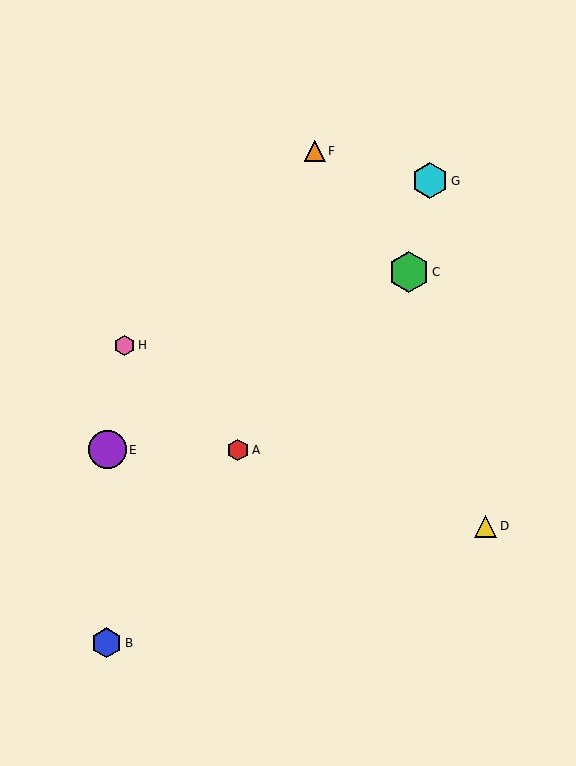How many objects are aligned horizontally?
2 objects (A, E) are aligned horizontally.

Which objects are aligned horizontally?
Objects A, E are aligned horizontally.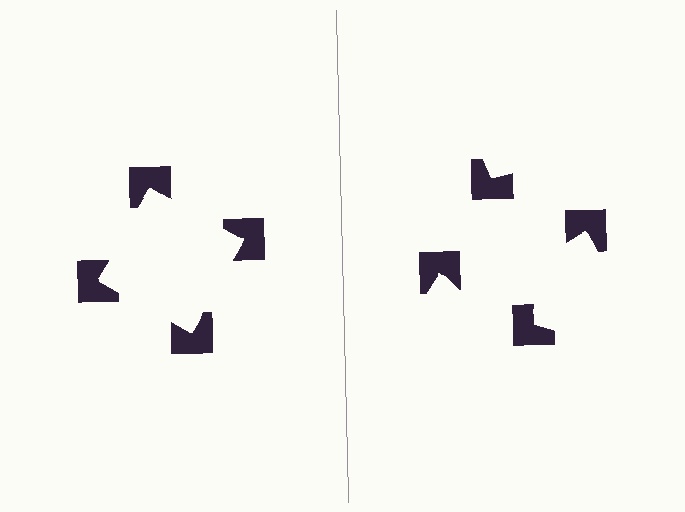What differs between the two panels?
The notched squares are positioned identically on both sides; only the wedge orientations differ. On the left they align to a square; on the right they are misaligned.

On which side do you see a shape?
An illusory square appears on the left side. On the right side the wedge cuts are rotated, so no coherent shape forms.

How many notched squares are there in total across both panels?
8 — 4 on each side.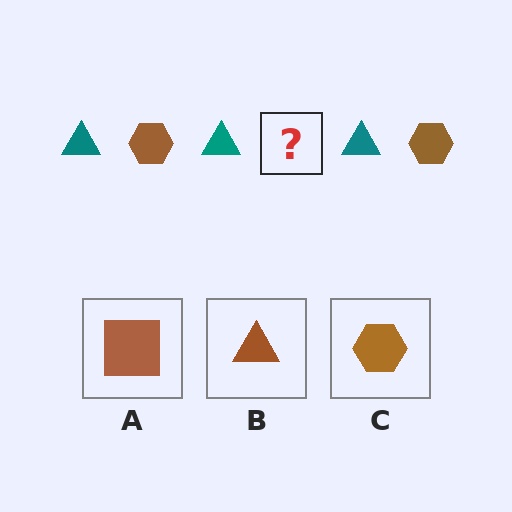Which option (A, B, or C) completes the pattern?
C.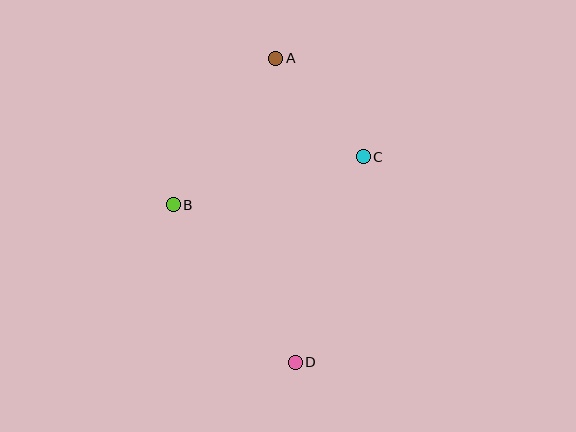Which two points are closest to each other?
Points A and C are closest to each other.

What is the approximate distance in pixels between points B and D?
The distance between B and D is approximately 199 pixels.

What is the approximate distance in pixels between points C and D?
The distance between C and D is approximately 217 pixels.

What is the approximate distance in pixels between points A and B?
The distance between A and B is approximately 179 pixels.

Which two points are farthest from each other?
Points A and D are farthest from each other.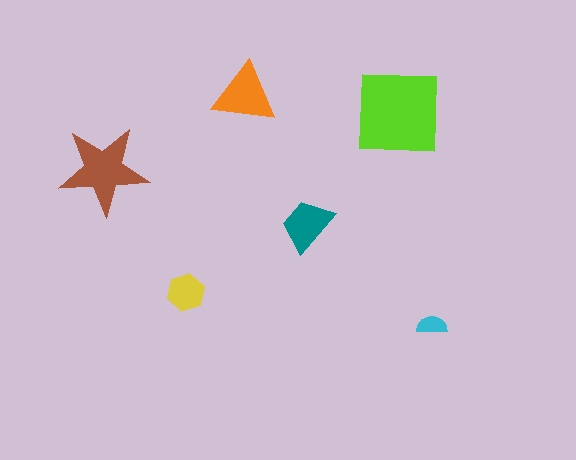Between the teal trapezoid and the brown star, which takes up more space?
The brown star.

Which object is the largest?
The lime square.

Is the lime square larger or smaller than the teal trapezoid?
Larger.